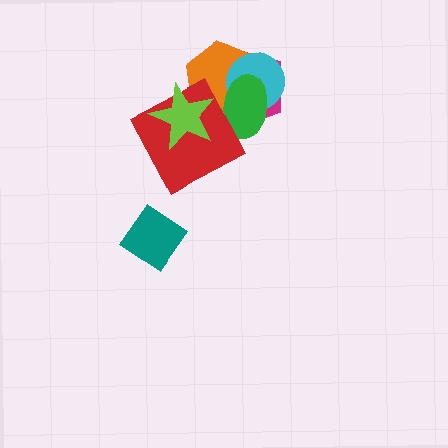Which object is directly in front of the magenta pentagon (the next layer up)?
The orange hexagon is directly in front of the magenta pentagon.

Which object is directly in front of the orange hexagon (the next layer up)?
The cyan circle is directly in front of the orange hexagon.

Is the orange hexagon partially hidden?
Yes, it is partially covered by another shape.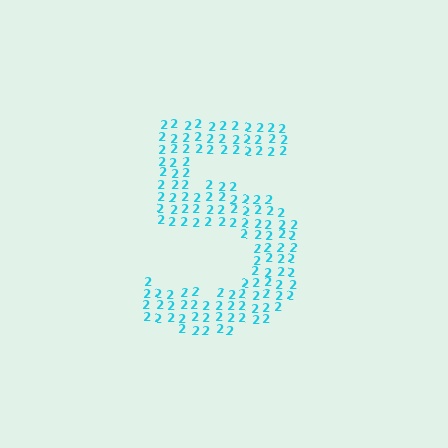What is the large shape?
The large shape is the digit 5.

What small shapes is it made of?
It is made of small digit 2's.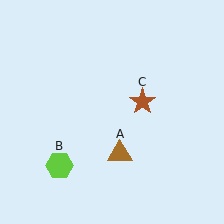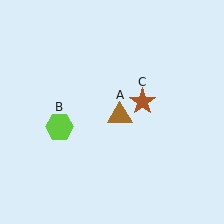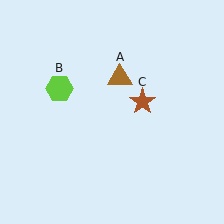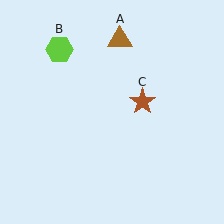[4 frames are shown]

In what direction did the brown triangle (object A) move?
The brown triangle (object A) moved up.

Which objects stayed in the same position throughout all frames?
Brown star (object C) remained stationary.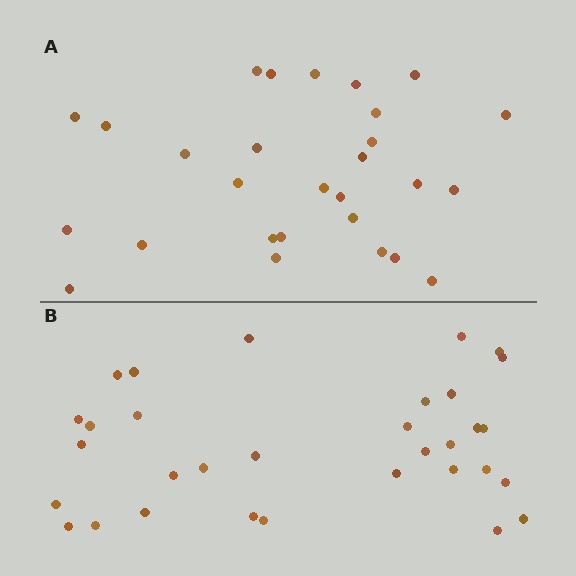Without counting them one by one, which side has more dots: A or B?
Region B (the bottom region) has more dots.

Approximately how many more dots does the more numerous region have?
Region B has about 4 more dots than region A.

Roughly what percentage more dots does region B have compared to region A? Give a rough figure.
About 15% more.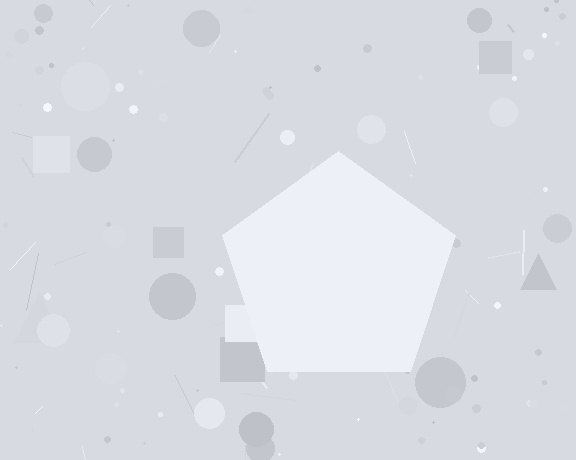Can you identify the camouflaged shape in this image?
The camouflaged shape is a pentagon.